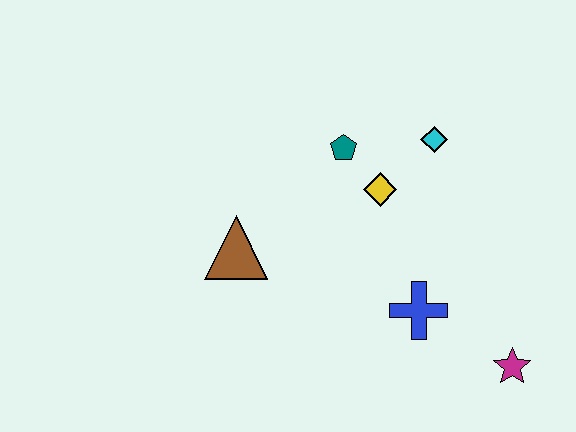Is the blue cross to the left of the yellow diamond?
No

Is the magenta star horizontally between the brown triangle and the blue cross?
No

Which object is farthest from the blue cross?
The brown triangle is farthest from the blue cross.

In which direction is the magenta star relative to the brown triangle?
The magenta star is to the right of the brown triangle.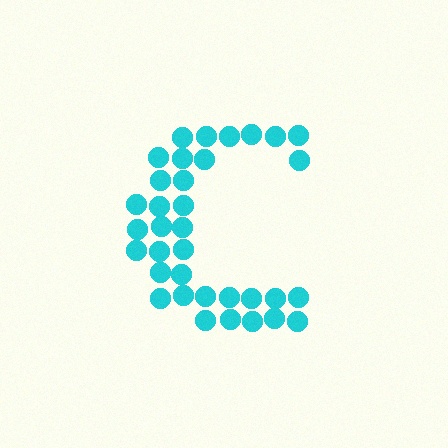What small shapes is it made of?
It is made of small circles.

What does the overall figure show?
The overall figure shows the letter C.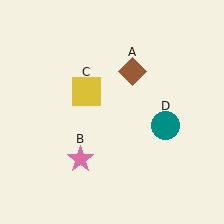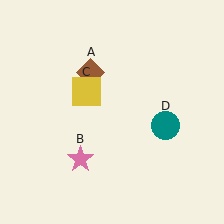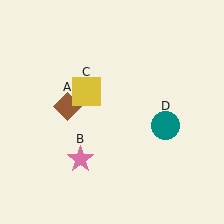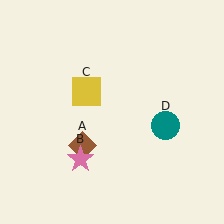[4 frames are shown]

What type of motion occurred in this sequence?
The brown diamond (object A) rotated counterclockwise around the center of the scene.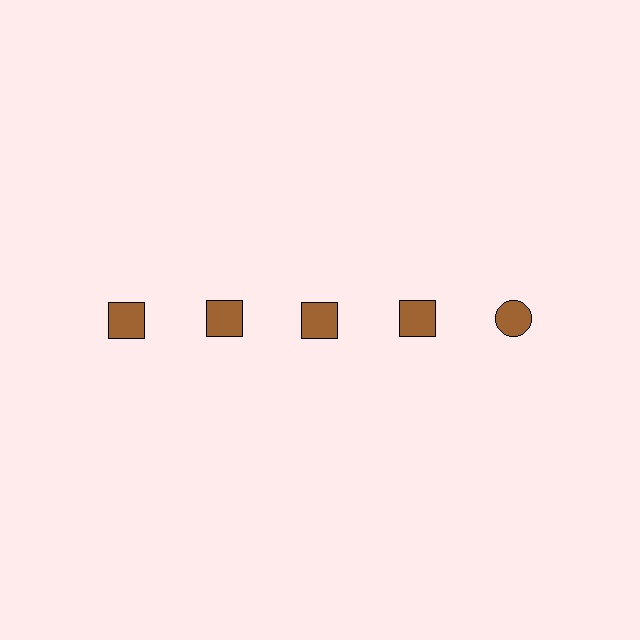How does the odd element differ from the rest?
It has a different shape: circle instead of square.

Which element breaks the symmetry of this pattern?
The brown circle in the top row, rightmost column breaks the symmetry. All other shapes are brown squares.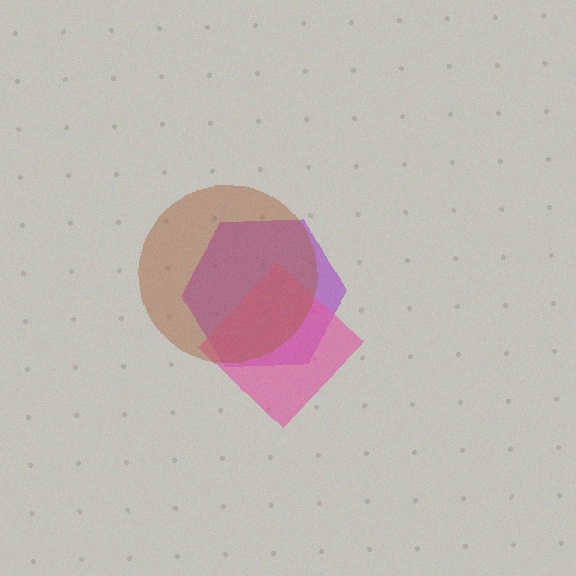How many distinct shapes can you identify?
There are 3 distinct shapes: a purple hexagon, a pink diamond, a brown circle.